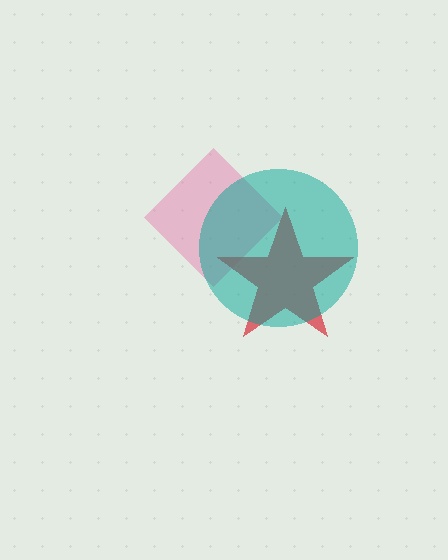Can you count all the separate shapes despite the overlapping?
Yes, there are 3 separate shapes.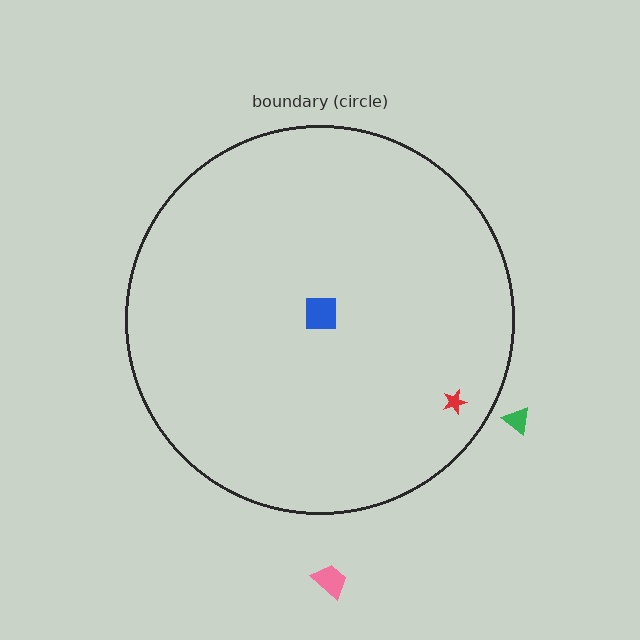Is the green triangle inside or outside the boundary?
Outside.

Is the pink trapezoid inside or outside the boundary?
Outside.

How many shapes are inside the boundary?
2 inside, 2 outside.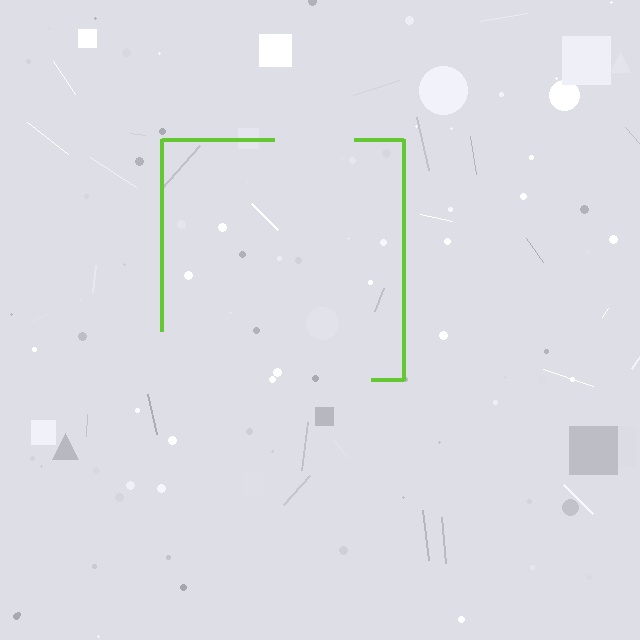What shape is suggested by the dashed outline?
The dashed outline suggests a square.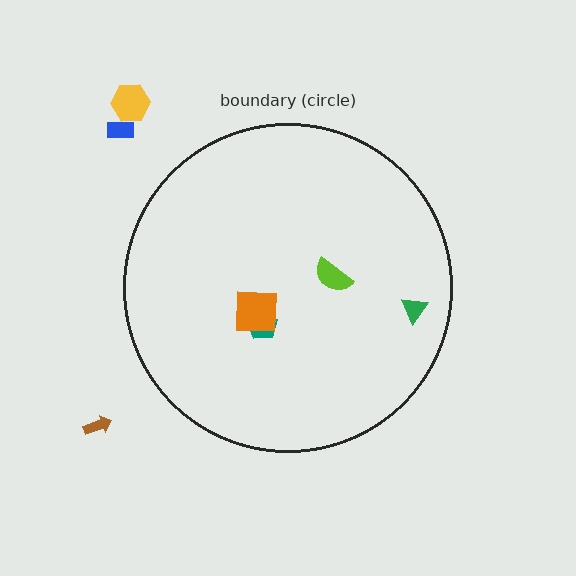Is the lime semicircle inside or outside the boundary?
Inside.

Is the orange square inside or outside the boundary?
Inside.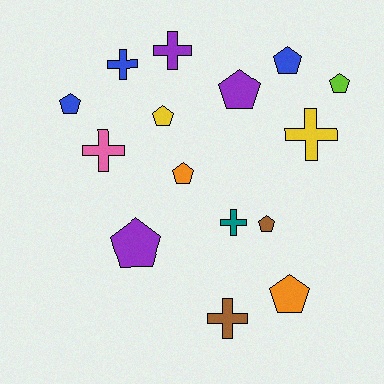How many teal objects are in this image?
There is 1 teal object.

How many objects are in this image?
There are 15 objects.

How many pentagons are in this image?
There are 9 pentagons.